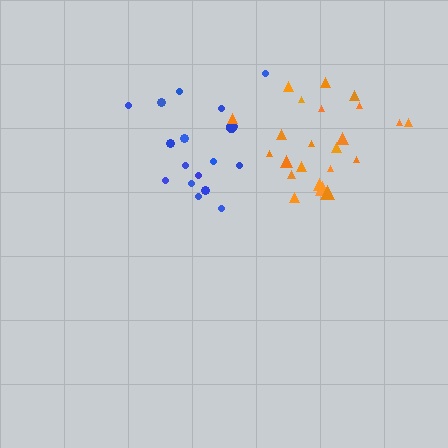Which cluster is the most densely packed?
Orange.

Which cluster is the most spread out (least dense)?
Blue.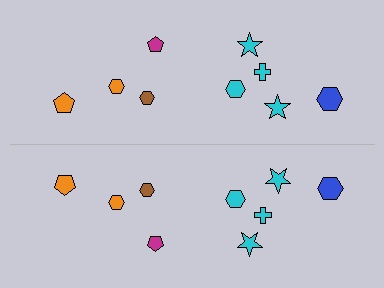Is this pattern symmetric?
Yes, this pattern has bilateral (reflection) symmetry.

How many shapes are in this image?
There are 18 shapes in this image.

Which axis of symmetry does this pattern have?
The pattern has a horizontal axis of symmetry running through the center of the image.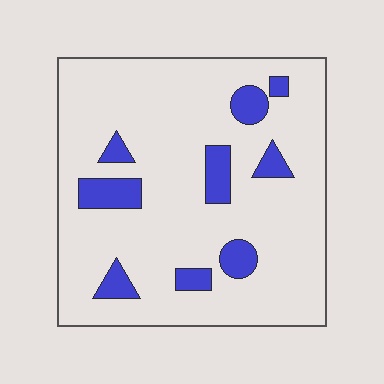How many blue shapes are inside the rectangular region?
9.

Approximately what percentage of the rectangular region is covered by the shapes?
Approximately 15%.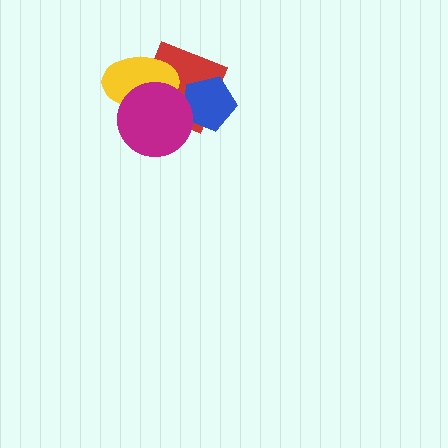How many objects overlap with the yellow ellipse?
2 objects overlap with the yellow ellipse.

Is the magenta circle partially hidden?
No, no other shape covers it.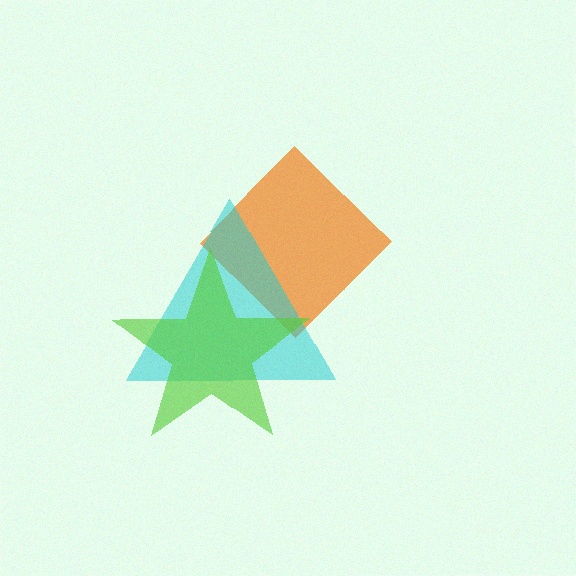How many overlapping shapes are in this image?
There are 3 overlapping shapes in the image.